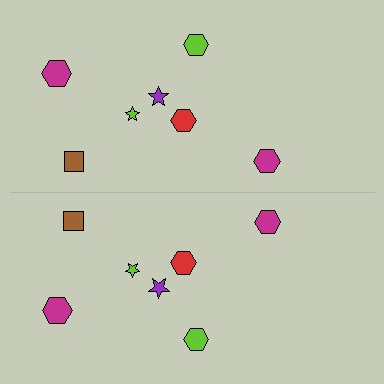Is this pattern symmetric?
Yes, this pattern has bilateral (reflection) symmetry.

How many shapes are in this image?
There are 14 shapes in this image.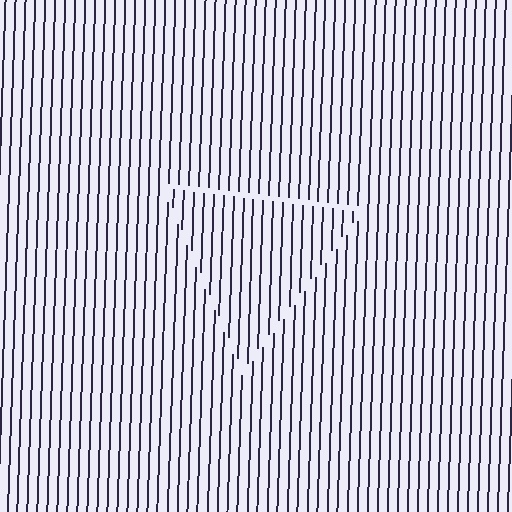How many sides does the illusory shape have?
3 sides — the line-ends trace a triangle.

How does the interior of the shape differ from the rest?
The interior of the shape contains the same grating, shifted by half a period — the contour is defined by the phase discontinuity where line-ends from the inner and outer gratings abut.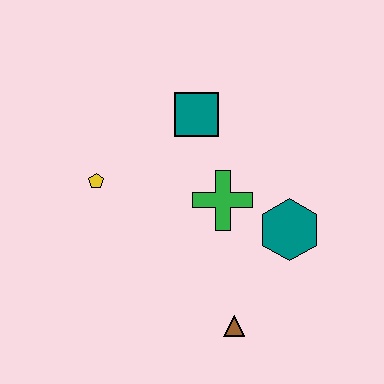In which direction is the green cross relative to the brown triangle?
The green cross is above the brown triangle.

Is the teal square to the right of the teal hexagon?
No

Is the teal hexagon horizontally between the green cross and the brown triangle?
No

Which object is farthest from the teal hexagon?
The yellow pentagon is farthest from the teal hexagon.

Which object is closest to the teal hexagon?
The green cross is closest to the teal hexagon.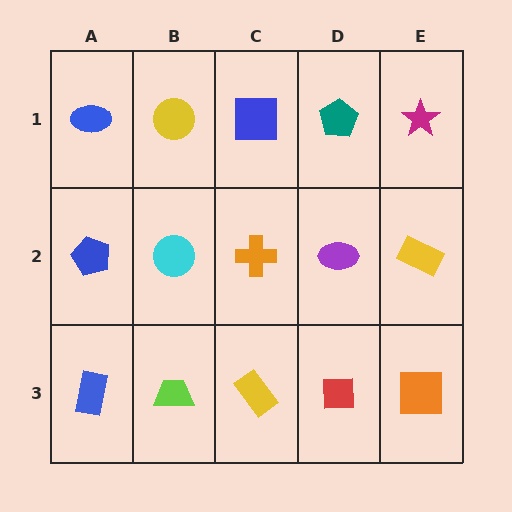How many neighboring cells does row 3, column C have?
3.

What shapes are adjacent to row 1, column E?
A yellow rectangle (row 2, column E), a teal pentagon (row 1, column D).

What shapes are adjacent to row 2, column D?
A teal pentagon (row 1, column D), a red square (row 3, column D), an orange cross (row 2, column C), a yellow rectangle (row 2, column E).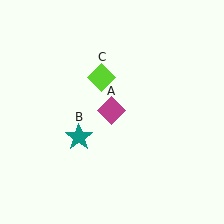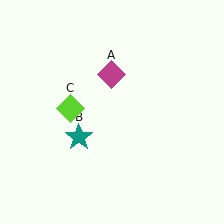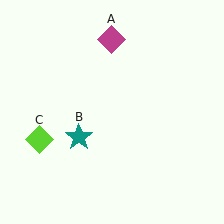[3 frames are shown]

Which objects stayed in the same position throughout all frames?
Teal star (object B) remained stationary.